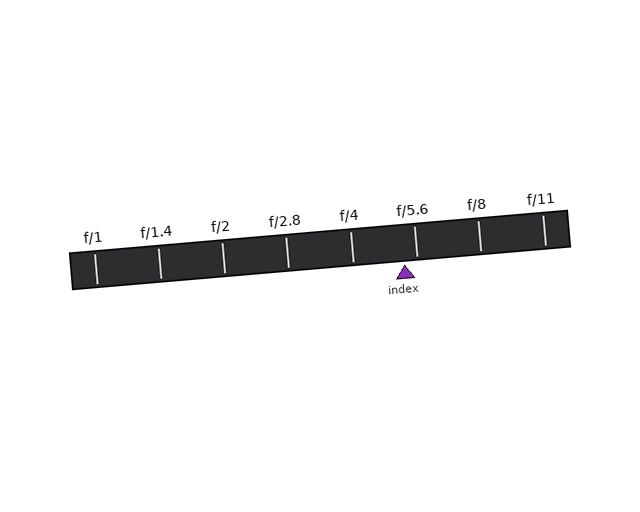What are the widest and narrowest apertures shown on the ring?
The widest aperture shown is f/1 and the narrowest is f/11.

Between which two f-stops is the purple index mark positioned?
The index mark is between f/4 and f/5.6.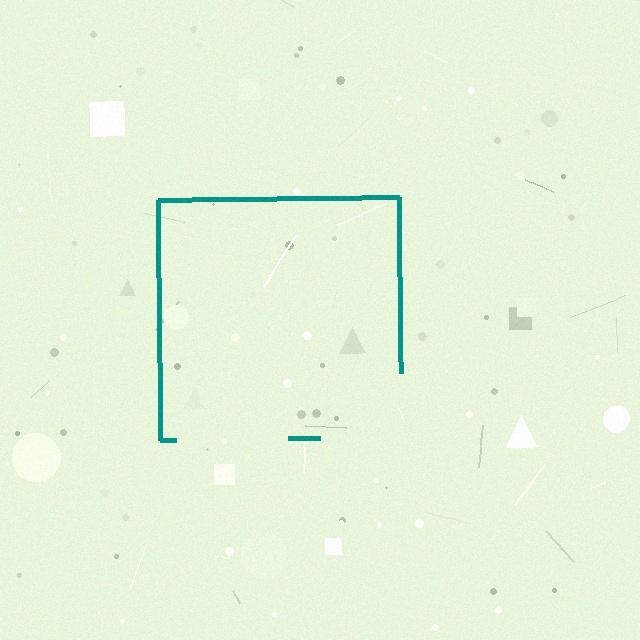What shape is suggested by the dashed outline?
The dashed outline suggests a square.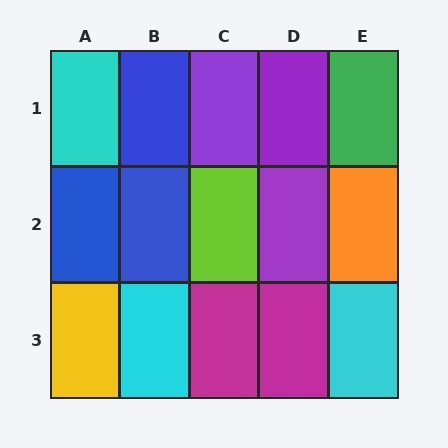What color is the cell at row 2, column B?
Blue.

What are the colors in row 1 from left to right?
Cyan, blue, purple, purple, green.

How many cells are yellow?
1 cell is yellow.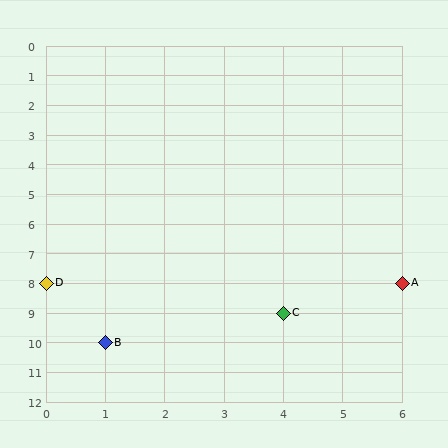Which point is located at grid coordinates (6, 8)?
Point A is at (6, 8).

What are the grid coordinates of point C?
Point C is at grid coordinates (4, 9).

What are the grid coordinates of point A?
Point A is at grid coordinates (6, 8).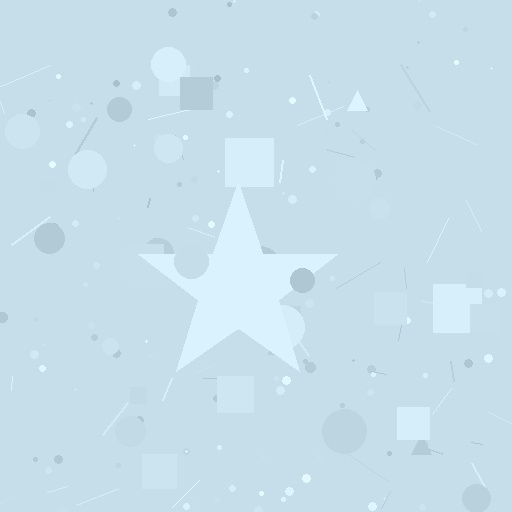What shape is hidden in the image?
A star is hidden in the image.